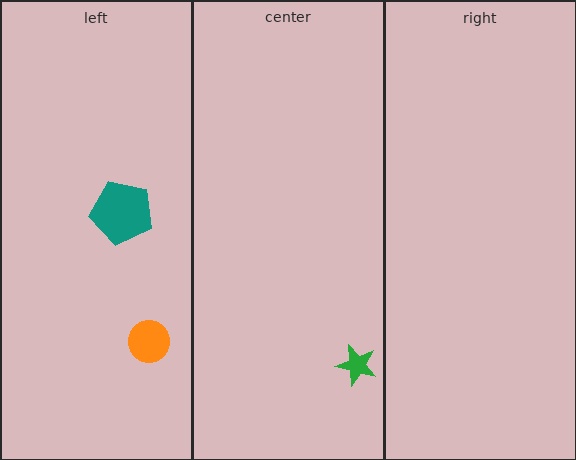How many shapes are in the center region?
1.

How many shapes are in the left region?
2.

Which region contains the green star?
The center region.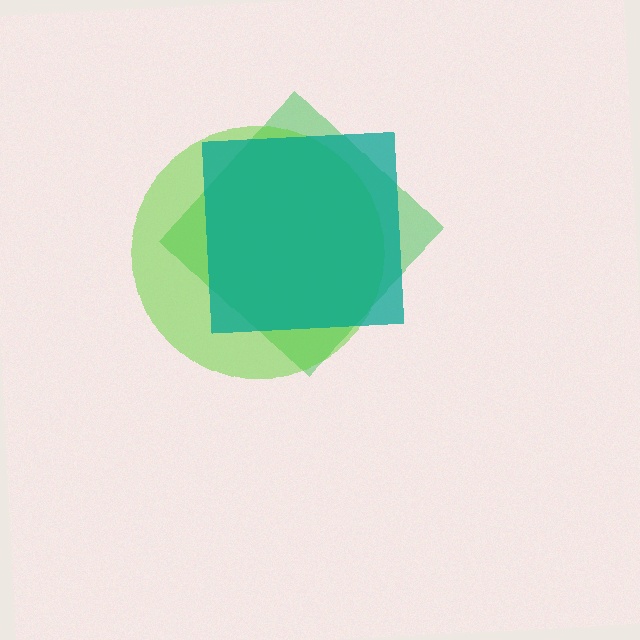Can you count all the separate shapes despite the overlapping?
Yes, there are 3 separate shapes.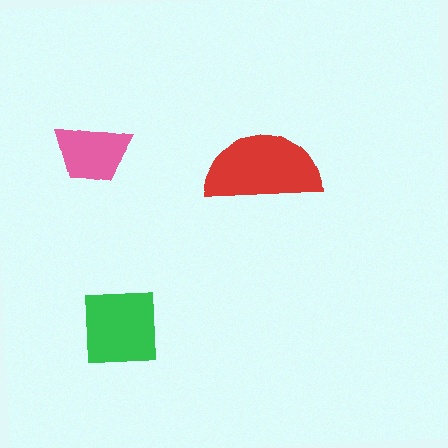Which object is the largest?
The red semicircle.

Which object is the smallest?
The pink trapezoid.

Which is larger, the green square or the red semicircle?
The red semicircle.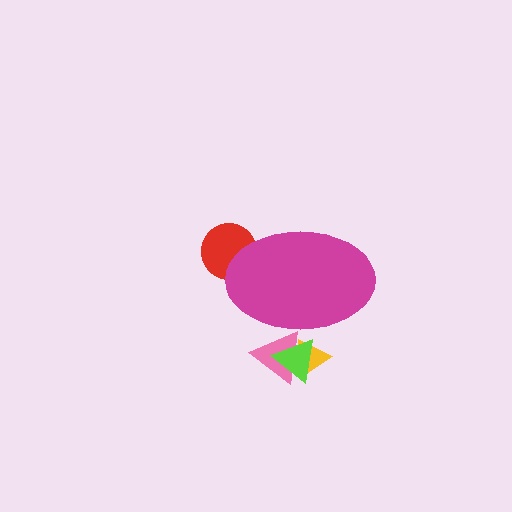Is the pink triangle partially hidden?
Yes, the pink triangle is partially hidden behind the magenta ellipse.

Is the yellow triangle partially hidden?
Yes, the yellow triangle is partially hidden behind the magenta ellipse.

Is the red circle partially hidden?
Yes, the red circle is partially hidden behind the magenta ellipse.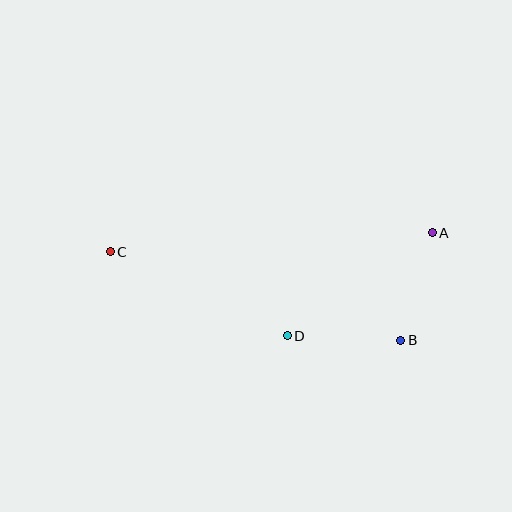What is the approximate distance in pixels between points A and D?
The distance between A and D is approximately 178 pixels.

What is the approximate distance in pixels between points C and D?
The distance between C and D is approximately 196 pixels.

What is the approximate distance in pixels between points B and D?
The distance between B and D is approximately 114 pixels.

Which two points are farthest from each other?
Points A and C are farthest from each other.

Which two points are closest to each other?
Points A and B are closest to each other.